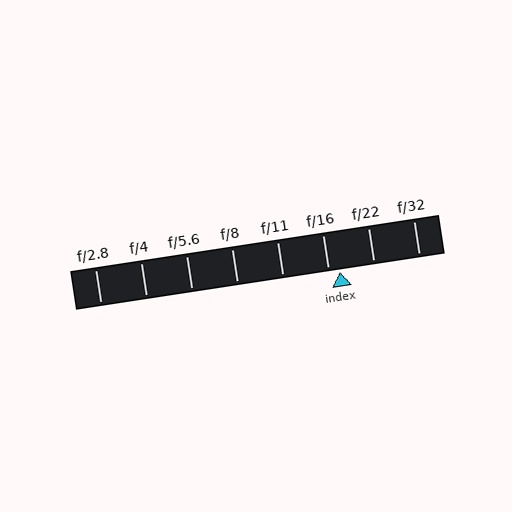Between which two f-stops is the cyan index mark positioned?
The index mark is between f/16 and f/22.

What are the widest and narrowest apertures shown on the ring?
The widest aperture shown is f/2.8 and the narrowest is f/32.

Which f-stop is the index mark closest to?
The index mark is closest to f/16.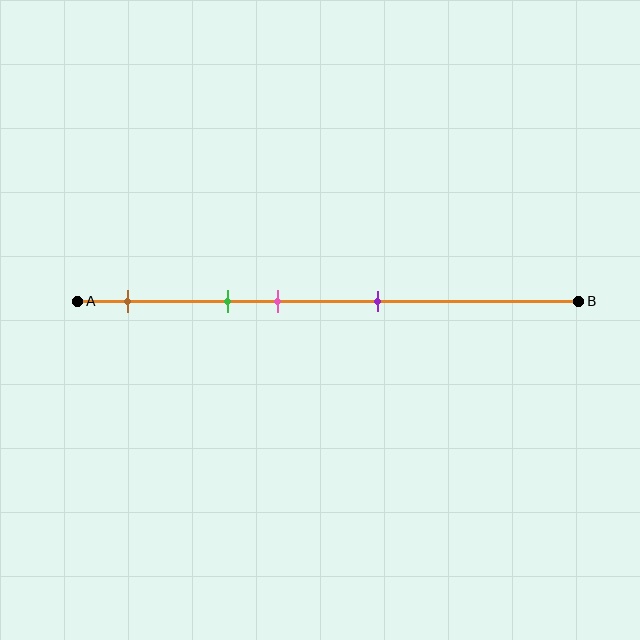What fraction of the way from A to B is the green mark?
The green mark is approximately 30% (0.3) of the way from A to B.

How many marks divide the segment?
There are 4 marks dividing the segment.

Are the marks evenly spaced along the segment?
No, the marks are not evenly spaced.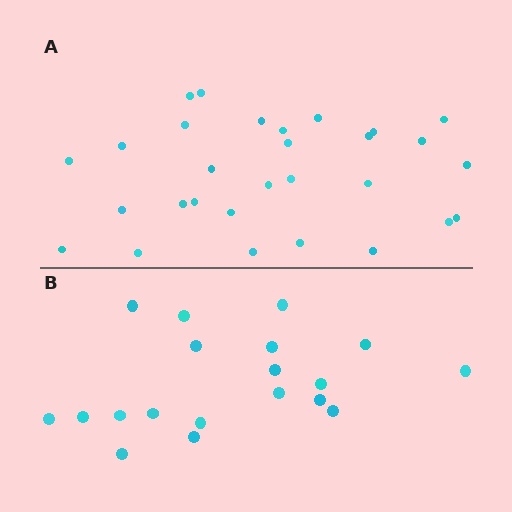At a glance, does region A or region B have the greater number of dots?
Region A (the top region) has more dots.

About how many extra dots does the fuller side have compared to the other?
Region A has roughly 10 or so more dots than region B.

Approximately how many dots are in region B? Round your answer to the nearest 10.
About 20 dots. (The exact count is 19, which rounds to 20.)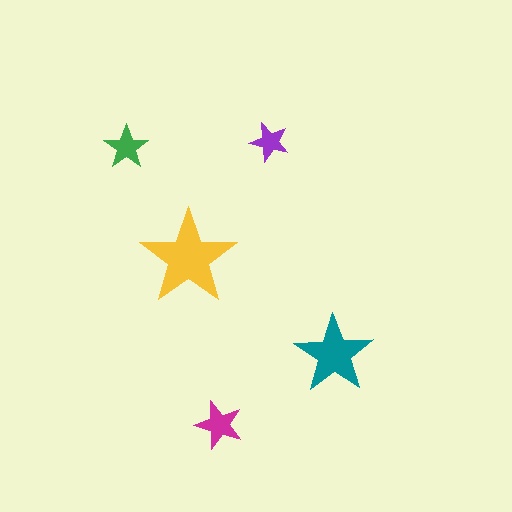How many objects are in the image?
There are 5 objects in the image.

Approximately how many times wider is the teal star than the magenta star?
About 1.5 times wider.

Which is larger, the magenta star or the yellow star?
The yellow one.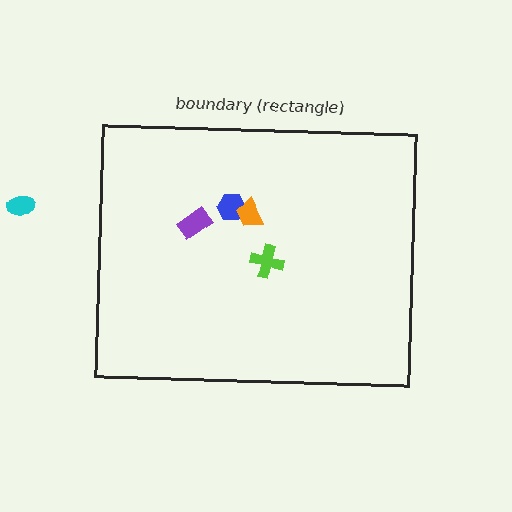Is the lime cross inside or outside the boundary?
Inside.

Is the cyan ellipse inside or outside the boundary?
Outside.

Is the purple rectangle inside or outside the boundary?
Inside.